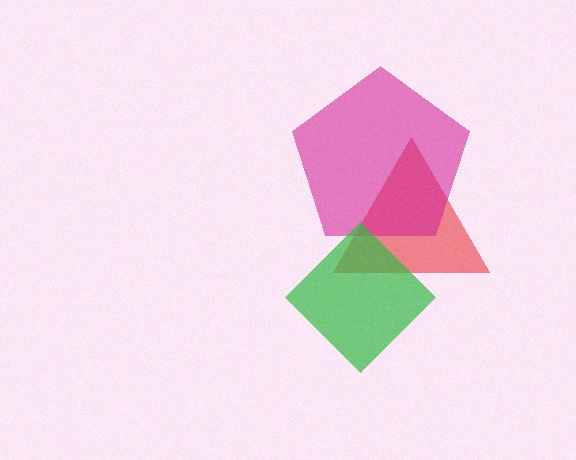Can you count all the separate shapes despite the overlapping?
Yes, there are 3 separate shapes.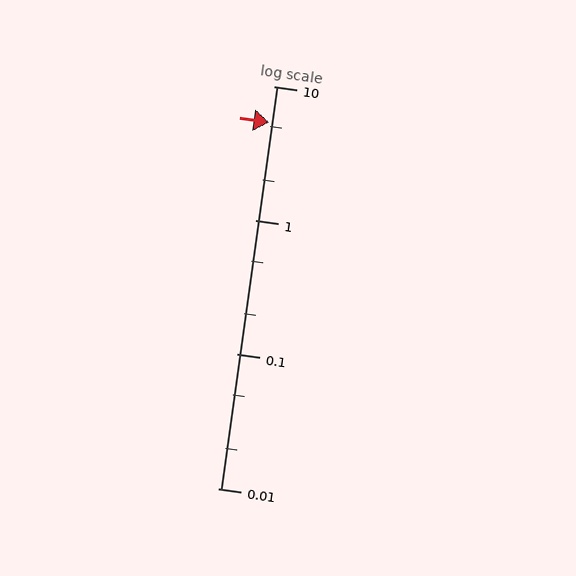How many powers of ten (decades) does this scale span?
The scale spans 3 decades, from 0.01 to 10.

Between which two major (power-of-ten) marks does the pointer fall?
The pointer is between 1 and 10.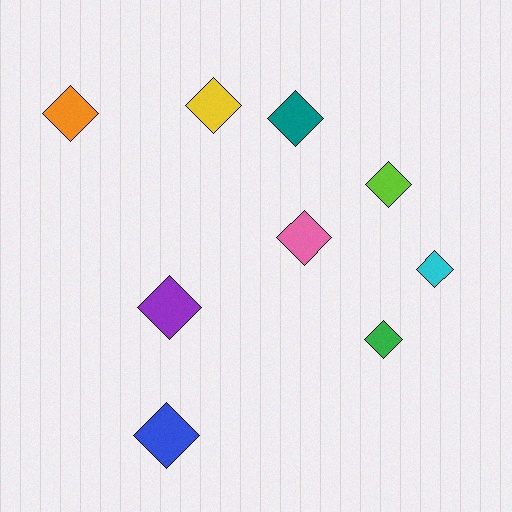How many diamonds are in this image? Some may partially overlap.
There are 9 diamonds.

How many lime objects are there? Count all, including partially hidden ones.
There is 1 lime object.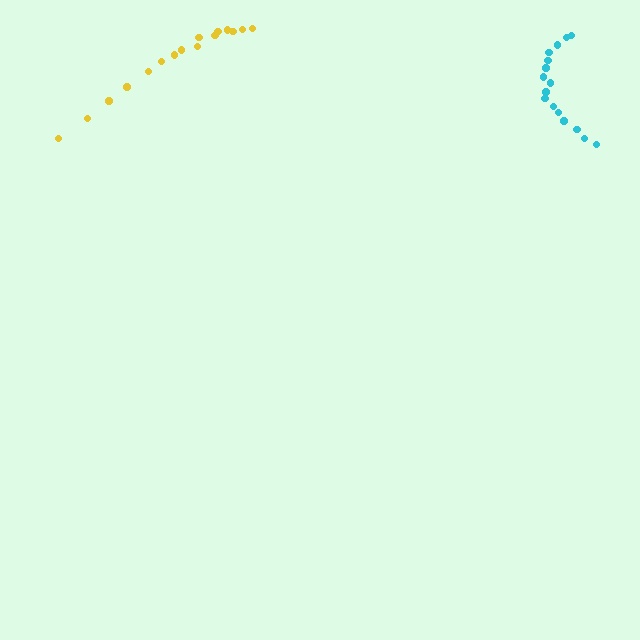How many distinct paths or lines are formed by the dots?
There are 2 distinct paths.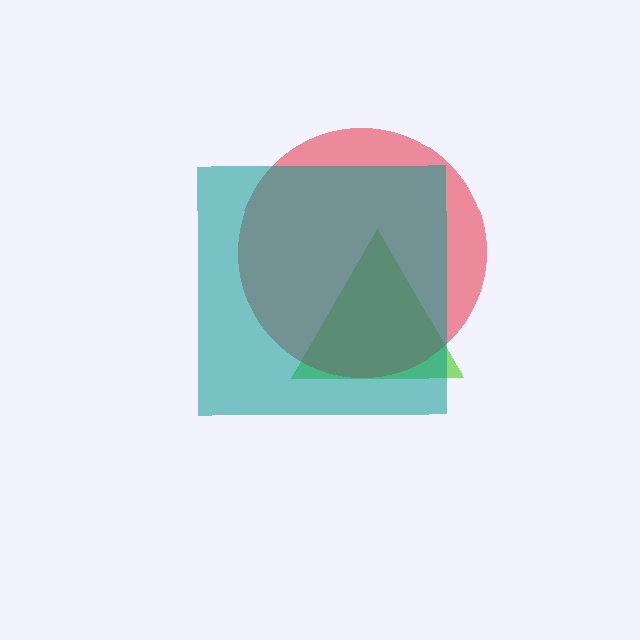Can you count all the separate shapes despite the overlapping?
Yes, there are 3 separate shapes.